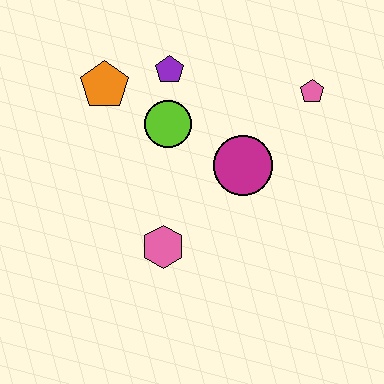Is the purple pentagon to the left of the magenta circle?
Yes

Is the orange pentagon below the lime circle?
No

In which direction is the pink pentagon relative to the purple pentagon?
The pink pentagon is to the right of the purple pentagon.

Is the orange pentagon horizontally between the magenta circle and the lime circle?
No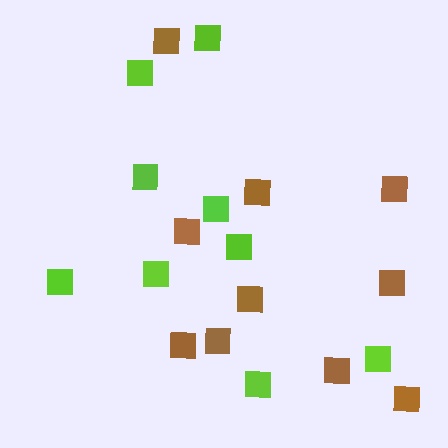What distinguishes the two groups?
There are 2 groups: one group of lime squares (9) and one group of brown squares (10).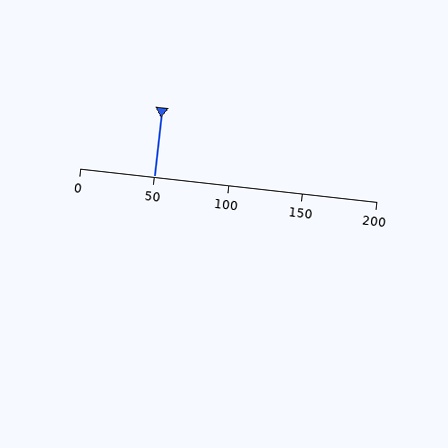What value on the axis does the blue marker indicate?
The marker indicates approximately 50.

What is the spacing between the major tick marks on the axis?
The major ticks are spaced 50 apart.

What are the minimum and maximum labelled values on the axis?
The axis runs from 0 to 200.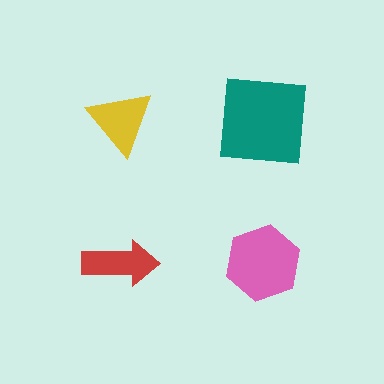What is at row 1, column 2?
A teal square.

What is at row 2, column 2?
A pink hexagon.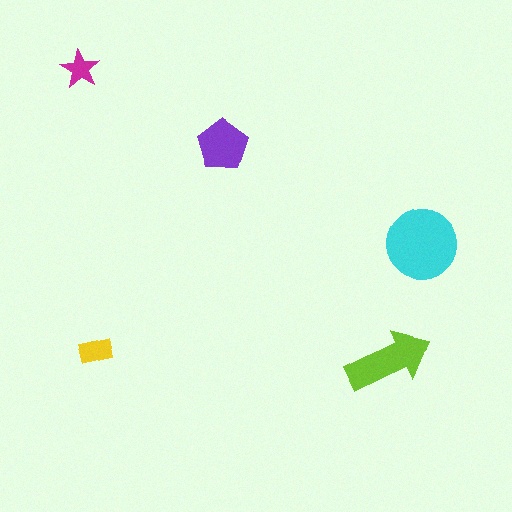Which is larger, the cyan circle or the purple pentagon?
The cyan circle.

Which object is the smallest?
The magenta star.